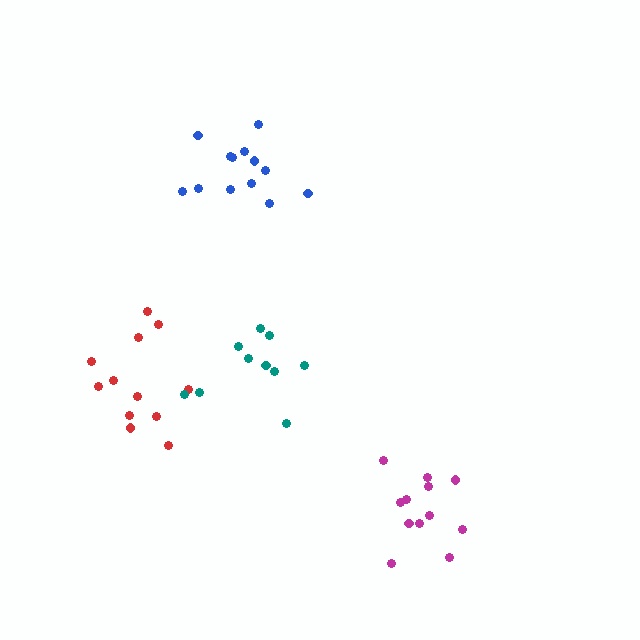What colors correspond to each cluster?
The clusters are colored: magenta, blue, red, teal.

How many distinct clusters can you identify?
There are 4 distinct clusters.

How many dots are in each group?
Group 1: 12 dots, Group 2: 13 dots, Group 3: 12 dots, Group 4: 10 dots (47 total).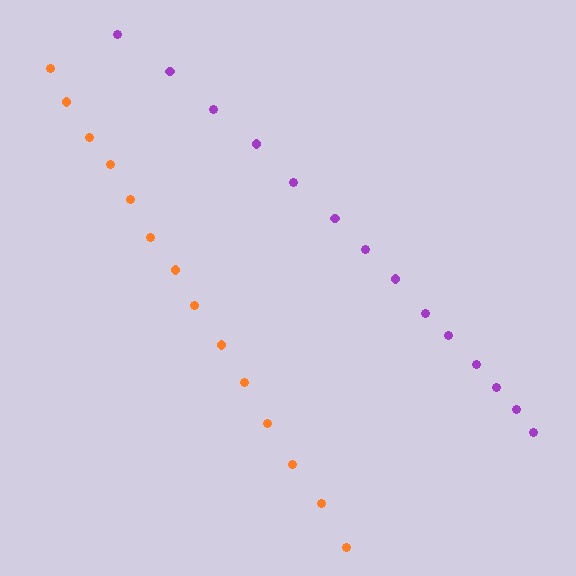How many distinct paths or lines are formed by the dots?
There are 2 distinct paths.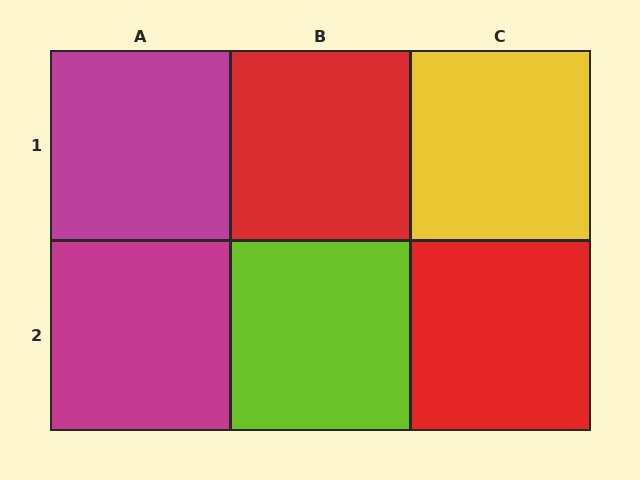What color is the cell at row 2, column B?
Lime.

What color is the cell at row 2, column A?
Magenta.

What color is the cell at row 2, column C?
Red.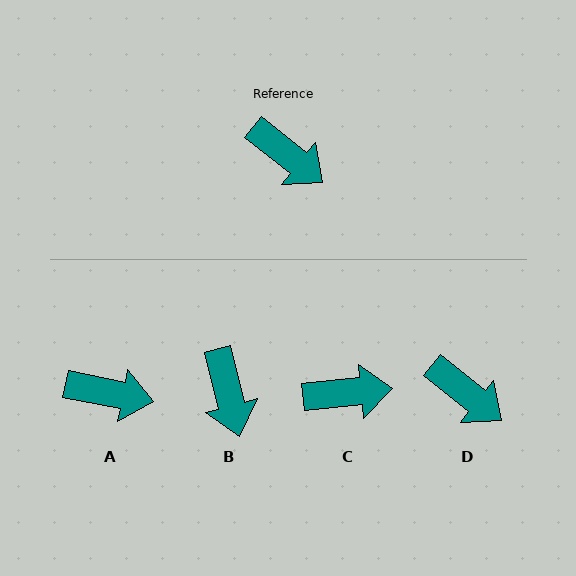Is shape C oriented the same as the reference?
No, it is off by about 45 degrees.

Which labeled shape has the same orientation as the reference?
D.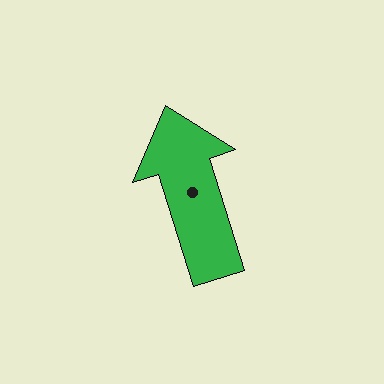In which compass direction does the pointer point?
North.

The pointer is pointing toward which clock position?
Roughly 11 o'clock.